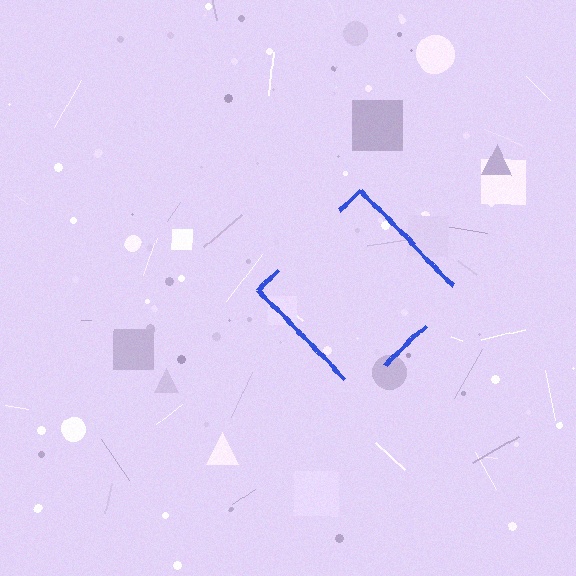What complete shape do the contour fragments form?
The contour fragments form a diamond.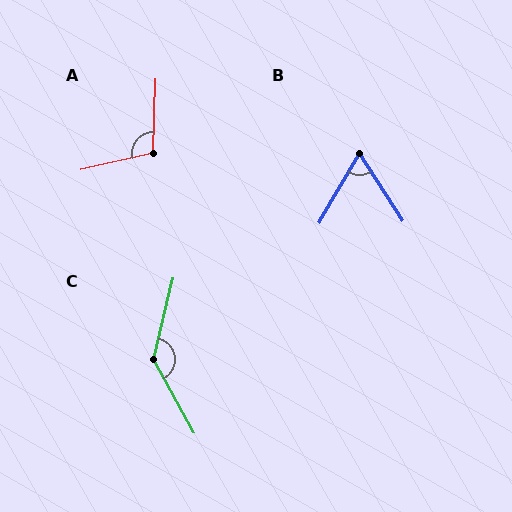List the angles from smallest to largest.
B (63°), A (105°), C (138°).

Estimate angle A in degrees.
Approximately 105 degrees.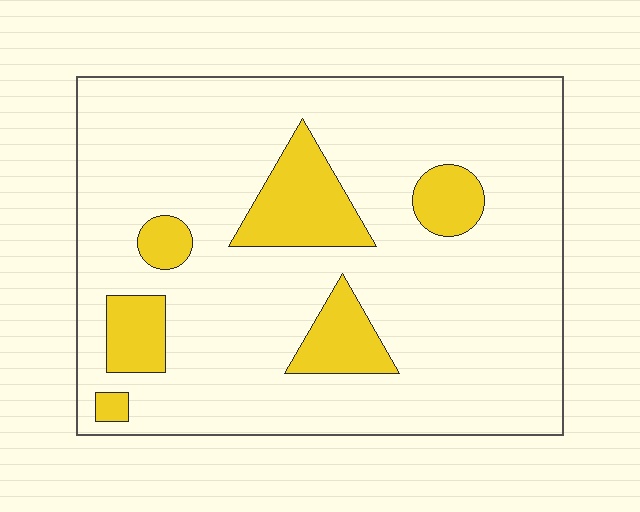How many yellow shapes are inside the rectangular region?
6.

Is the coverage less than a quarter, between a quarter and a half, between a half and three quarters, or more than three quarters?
Less than a quarter.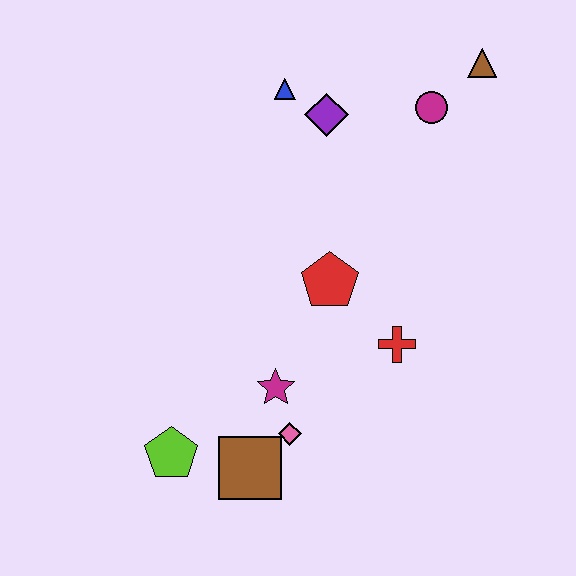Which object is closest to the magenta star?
The pink diamond is closest to the magenta star.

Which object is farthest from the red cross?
The brown triangle is farthest from the red cross.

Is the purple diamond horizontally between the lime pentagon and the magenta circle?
Yes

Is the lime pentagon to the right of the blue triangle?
No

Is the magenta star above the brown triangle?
No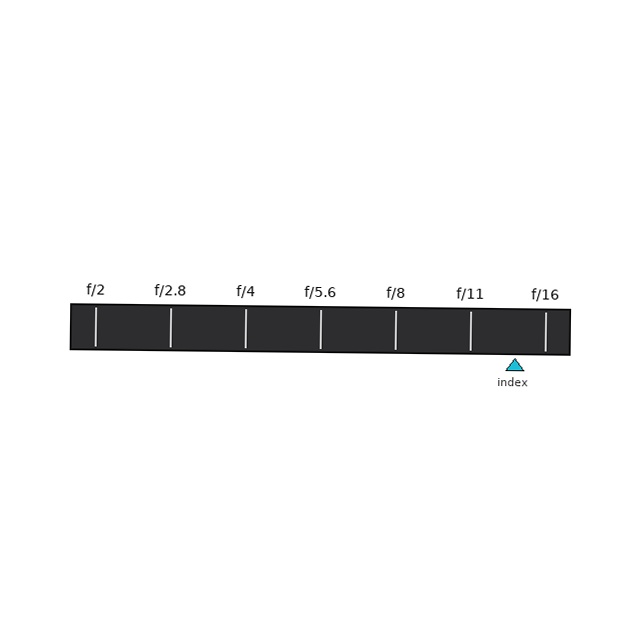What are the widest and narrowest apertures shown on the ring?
The widest aperture shown is f/2 and the narrowest is f/16.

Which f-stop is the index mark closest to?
The index mark is closest to f/16.